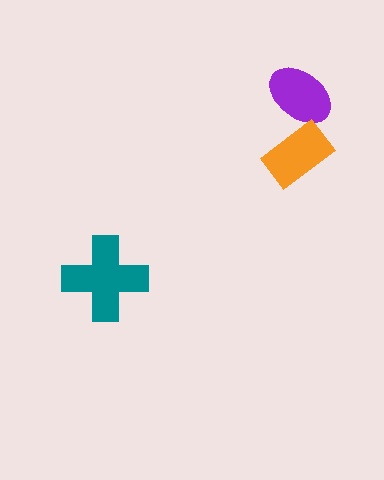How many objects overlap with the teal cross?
0 objects overlap with the teal cross.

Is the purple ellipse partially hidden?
Yes, it is partially covered by another shape.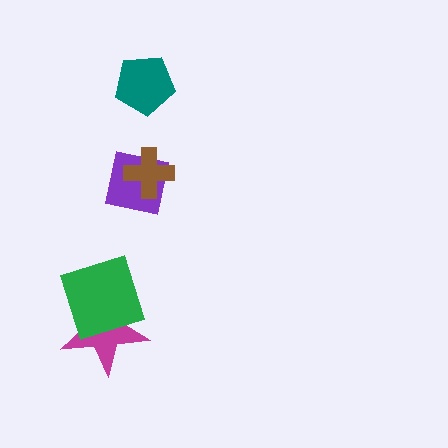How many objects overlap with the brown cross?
1 object overlaps with the brown cross.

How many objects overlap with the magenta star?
1 object overlaps with the magenta star.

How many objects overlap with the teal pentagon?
0 objects overlap with the teal pentagon.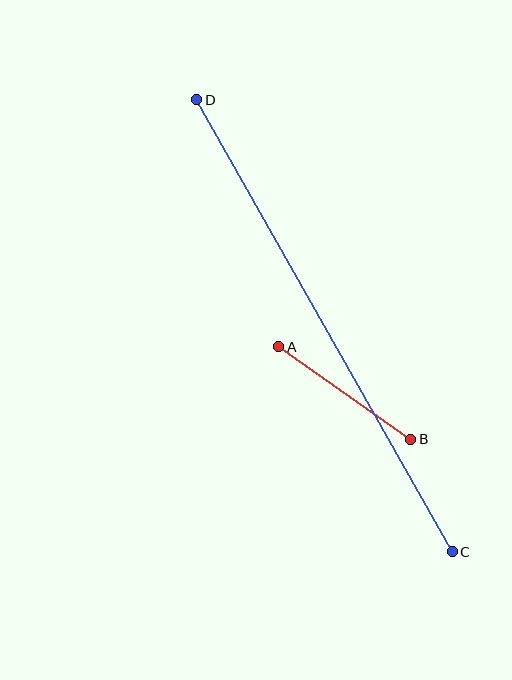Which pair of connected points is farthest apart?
Points C and D are farthest apart.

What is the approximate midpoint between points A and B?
The midpoint is at approximately (345, 393) pixels.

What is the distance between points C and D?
The distance is approximately 519 pixels.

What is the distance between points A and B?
The distance is approximately 161 pixels.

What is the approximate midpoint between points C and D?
The midpoint is at approximately (324, 326) pixels.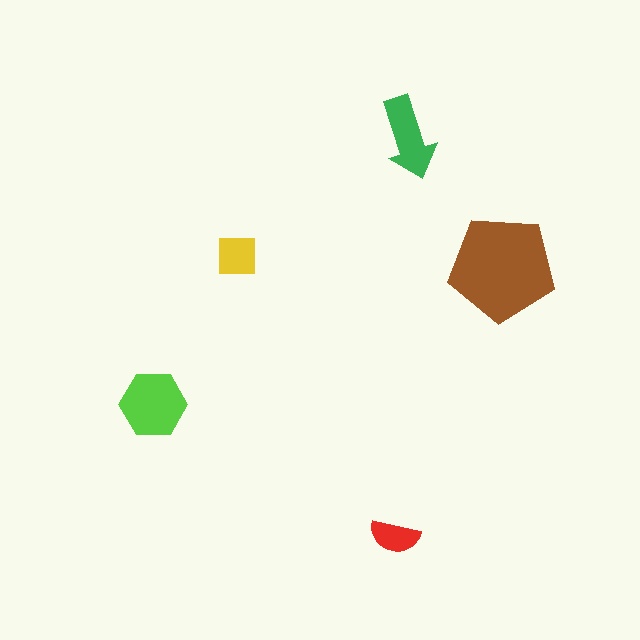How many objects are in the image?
There are 5 objects in the image.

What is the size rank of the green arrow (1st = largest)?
3rd.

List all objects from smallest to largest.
The red semicircle, the yellow square, the green arrow, the lime hexagon, the brown pentagon.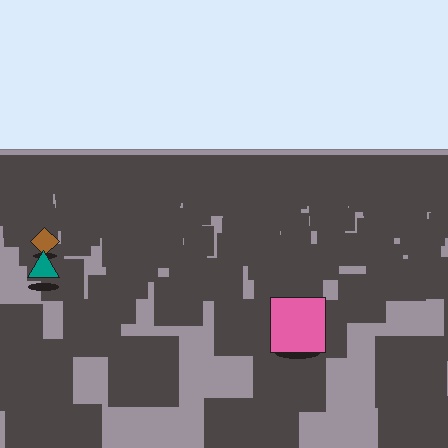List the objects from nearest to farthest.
From nearest to farthest: the pink square, the teal triangle, the brown diamond.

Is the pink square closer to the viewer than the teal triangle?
Yes. The pink square is closer — you can tell from the texture gradient: the ground texture is coarser near it.